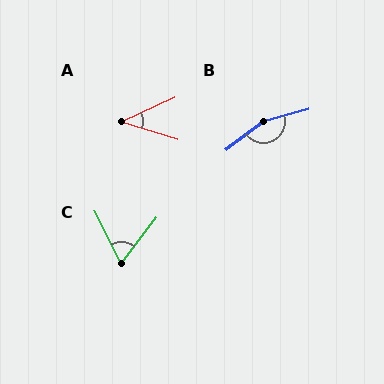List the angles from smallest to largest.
A (41°), C (64°), B (158°).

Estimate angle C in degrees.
Approximately 64 degrees.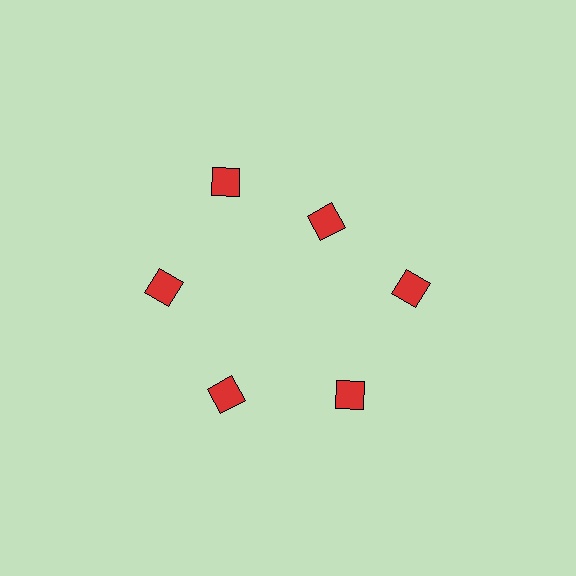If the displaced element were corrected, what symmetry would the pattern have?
It would have 6-fold rotational symmetry — the pattern would map onto itself every 60 degrees.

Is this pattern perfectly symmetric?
No. The 6 red squares are arranged in a ring, but one element near the 1 o'clock position is pulled inward toward the center, breaking the 6-fold rotational symmetry.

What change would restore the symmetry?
The symmetry would be restored by moving it outward, back onto the ring so that all 6 squares sit at equal angles and equal distance from the center.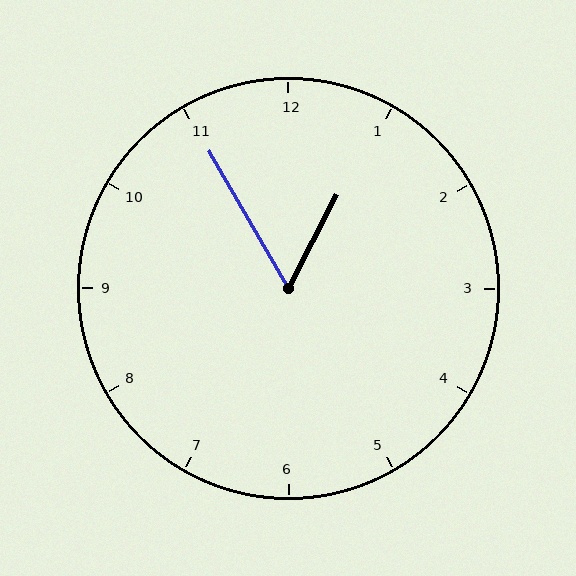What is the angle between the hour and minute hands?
Approximately 58 degrees.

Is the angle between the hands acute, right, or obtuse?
It is acute.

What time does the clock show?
12:55.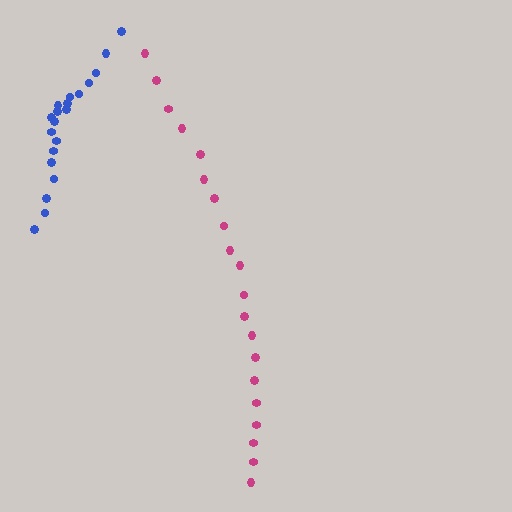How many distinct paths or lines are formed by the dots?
There are 2 distinct paths.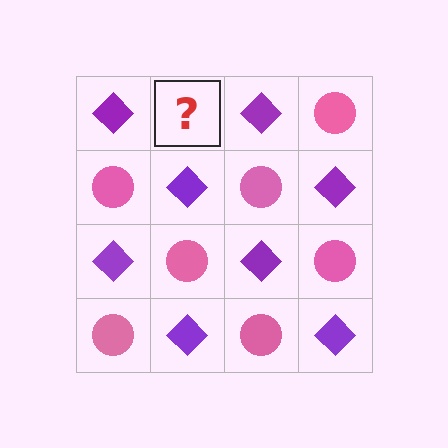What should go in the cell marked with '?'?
The missing cell should contain a pink circle.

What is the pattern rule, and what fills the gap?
The rule is that it alternates purple diamond and pink circle in a checkerboard pattern. The gap should be filled with a pink circle.